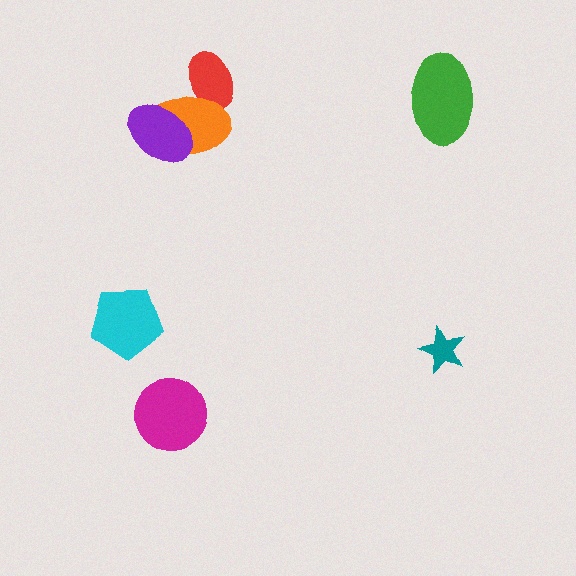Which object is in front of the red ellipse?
The orange ellipse is in front of the red ellipse.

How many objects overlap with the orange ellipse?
2 objects overlap with the orange ellipse.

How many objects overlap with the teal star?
0 objects overlap with the teal star.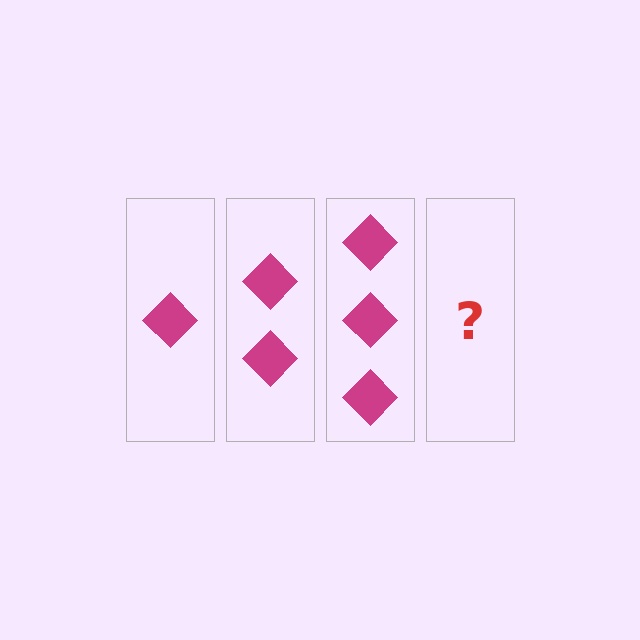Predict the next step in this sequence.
The next step is 4 diamonds.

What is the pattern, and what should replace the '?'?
The pattern is that each step adds one more diamond. The '?' should be 4 diamonds.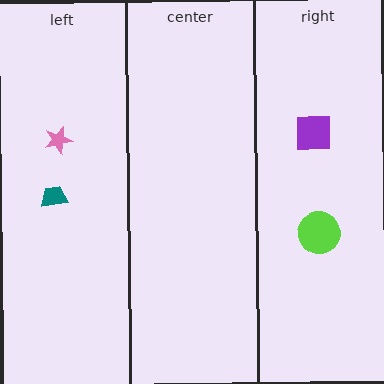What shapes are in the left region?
The teal trapezoid, the pink star.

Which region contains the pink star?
The left region.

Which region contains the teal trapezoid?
The left region.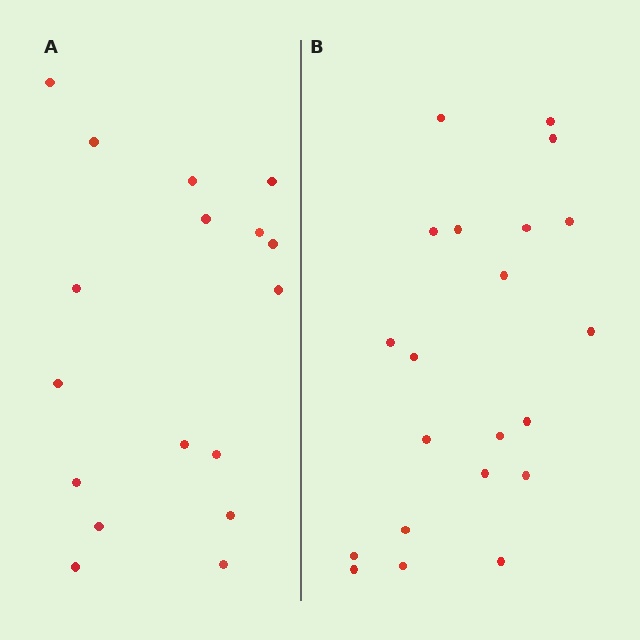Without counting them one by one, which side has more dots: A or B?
Region B (the right region) has more dots.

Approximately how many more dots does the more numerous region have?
Region B has about 4 more dots than region A.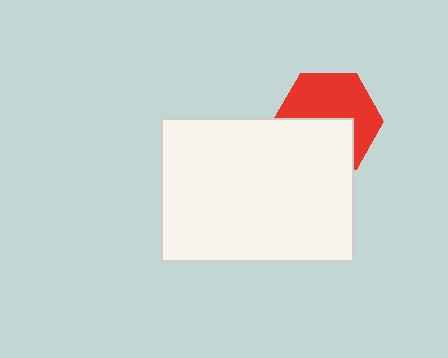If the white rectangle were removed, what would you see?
You would see the complete red hexagon.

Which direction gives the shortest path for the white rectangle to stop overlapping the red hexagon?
Moving down gives the shortest separation.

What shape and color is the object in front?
The object in front is a white rectangle.